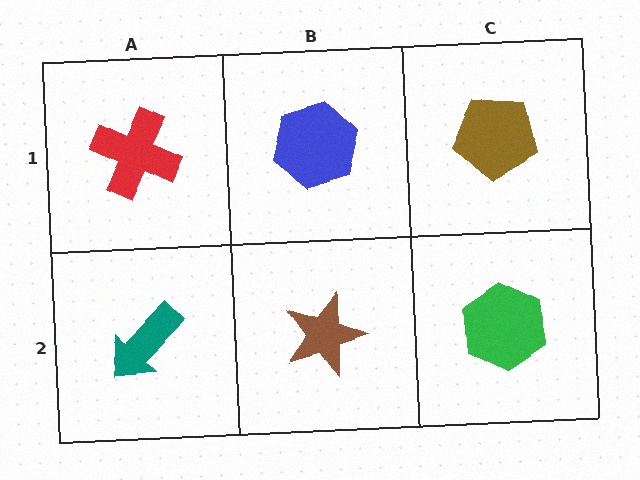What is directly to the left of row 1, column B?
A red cross.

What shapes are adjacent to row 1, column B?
A brown star (row 2, column B), a red cross (row 1, column A), a brown pentagon (row 1, column C).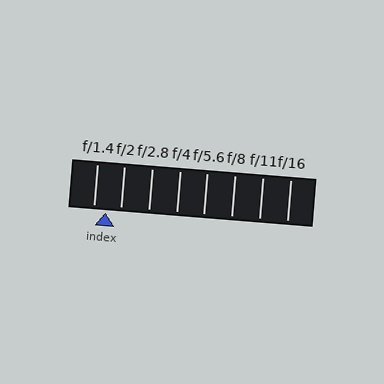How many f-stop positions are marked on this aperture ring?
There are 8 f-stop positions marked.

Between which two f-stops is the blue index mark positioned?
The index mark is between f/1.4 and f/2.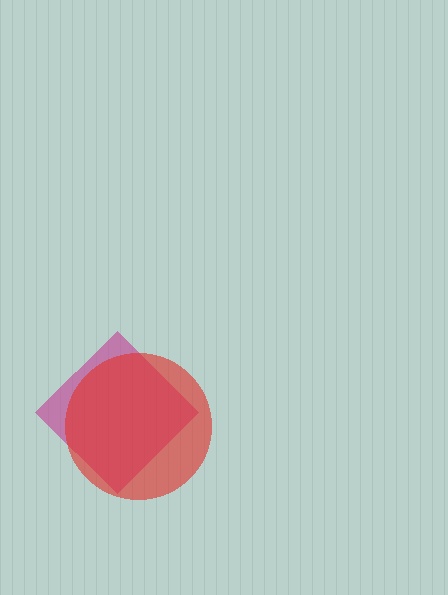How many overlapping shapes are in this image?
There are 2 overlapping shapes in the image.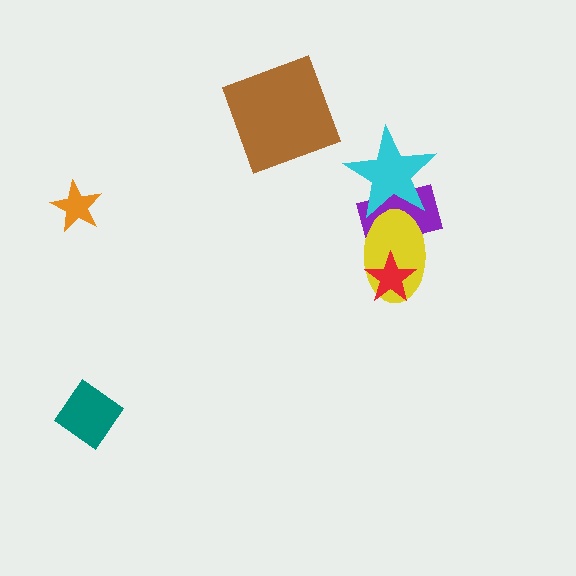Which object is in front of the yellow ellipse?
The red star is in front of the yellow ellipse.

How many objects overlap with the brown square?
0 objects overlap with the brown square.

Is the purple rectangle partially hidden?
Yes, it is partially covered by another shape.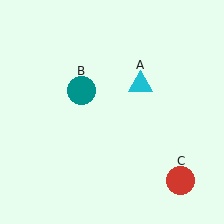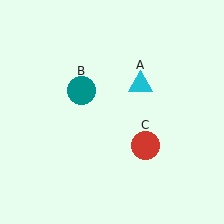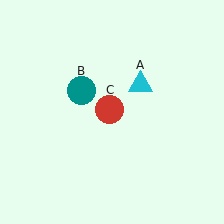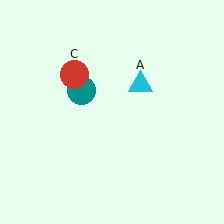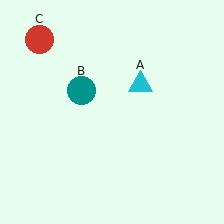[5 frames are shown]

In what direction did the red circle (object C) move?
The red circle (object C) moved up and to the left.